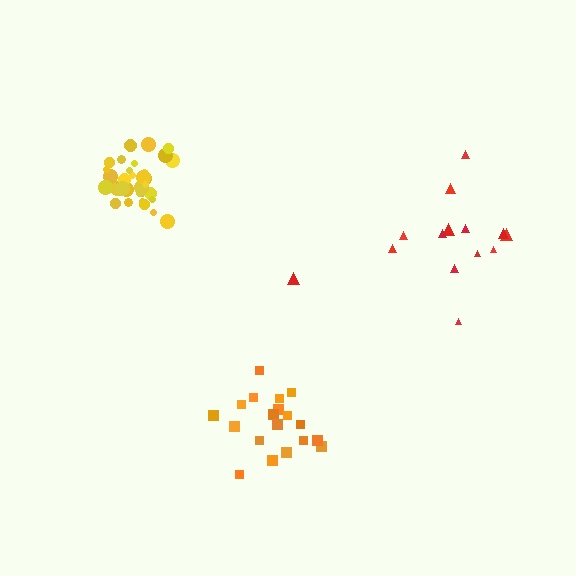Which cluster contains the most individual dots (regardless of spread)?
Yellow (35).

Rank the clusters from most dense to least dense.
yellow, orange, red.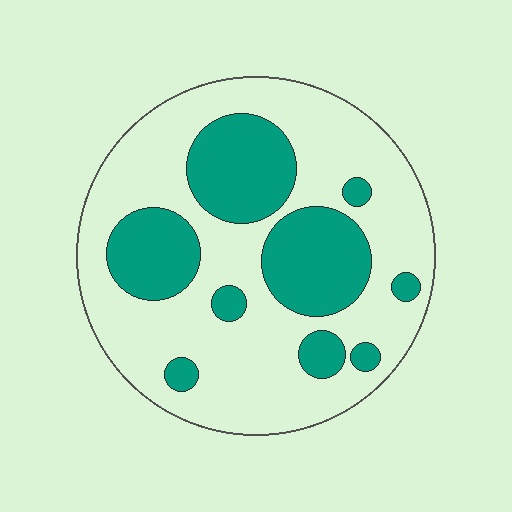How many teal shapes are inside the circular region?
9.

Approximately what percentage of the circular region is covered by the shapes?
Approximately 30%.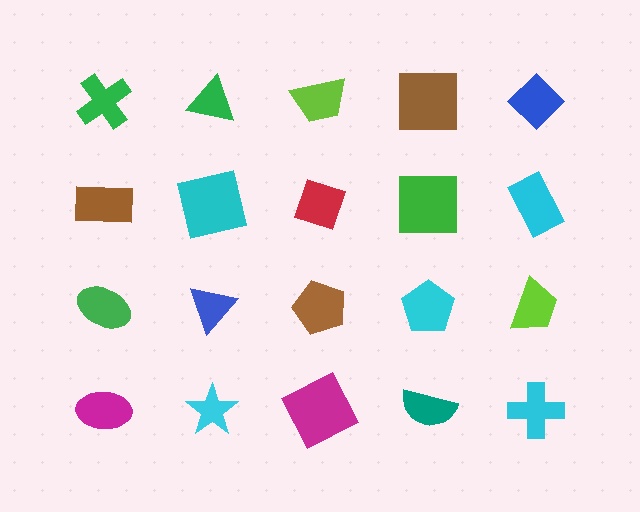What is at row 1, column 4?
A brown square.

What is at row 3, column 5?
A lime trapezoid.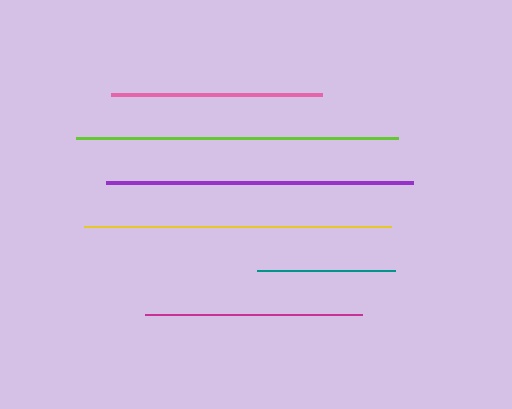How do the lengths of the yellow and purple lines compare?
The yellow and purple lines are approximately the same length.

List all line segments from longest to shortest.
From longest to shortest: lime, yellow, purple, magenta, pink, teal.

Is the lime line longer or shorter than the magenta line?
The lime line is longer than the magenta line.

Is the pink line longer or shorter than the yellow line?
The yellow line is longer than the pink line.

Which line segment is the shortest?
The teal line is the shortest at approximately 138 pixels.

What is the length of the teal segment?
The teal segment is approximately 138 pixels long.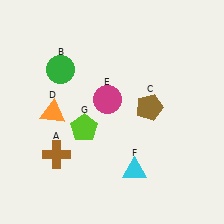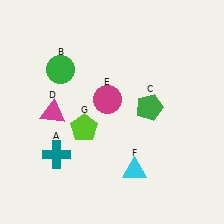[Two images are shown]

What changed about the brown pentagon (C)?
In Image 1, C is brown. In Image 2, it changed to green.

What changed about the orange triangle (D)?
In Image 1, D is orange. In Image 2, it changed to magenta.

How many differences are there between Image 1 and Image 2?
There are 3 differences between the two images.